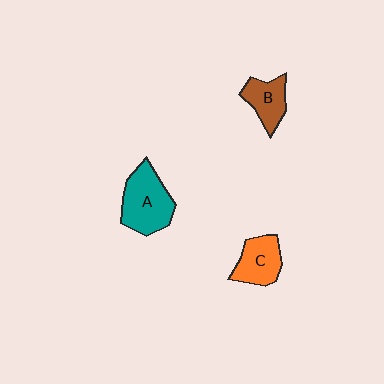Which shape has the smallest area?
Shape B (brown).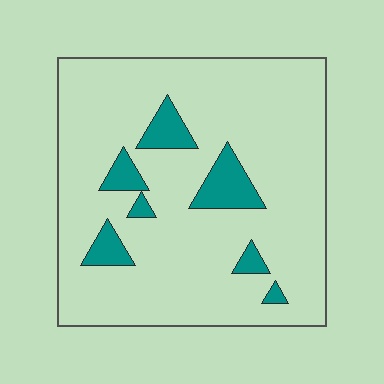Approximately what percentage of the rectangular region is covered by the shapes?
Approximately 10%.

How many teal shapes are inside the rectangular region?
7.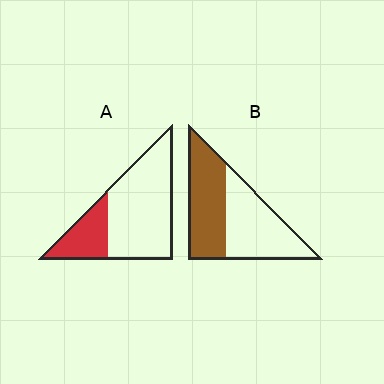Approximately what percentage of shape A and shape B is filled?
A is approximately 25% and B is approximately 50%.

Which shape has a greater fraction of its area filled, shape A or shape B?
Shape B.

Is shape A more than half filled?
No.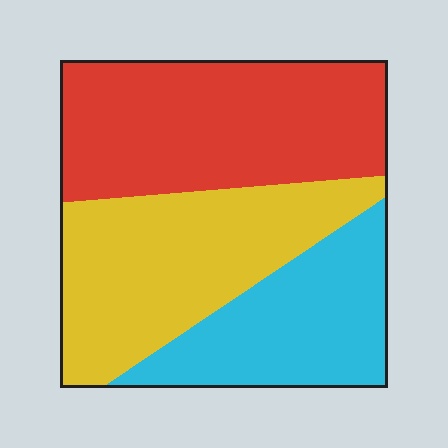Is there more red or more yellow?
Red.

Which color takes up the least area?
Cyan, at roughly 25%.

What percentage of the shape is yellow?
Yellow takes up between a quarter and a half of the shape.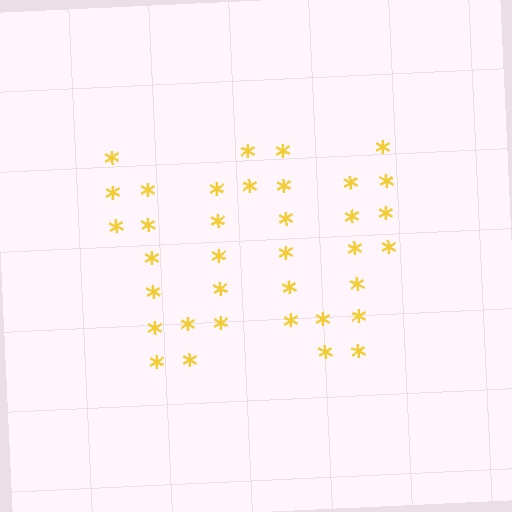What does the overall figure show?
The overall figure shows the letter W.